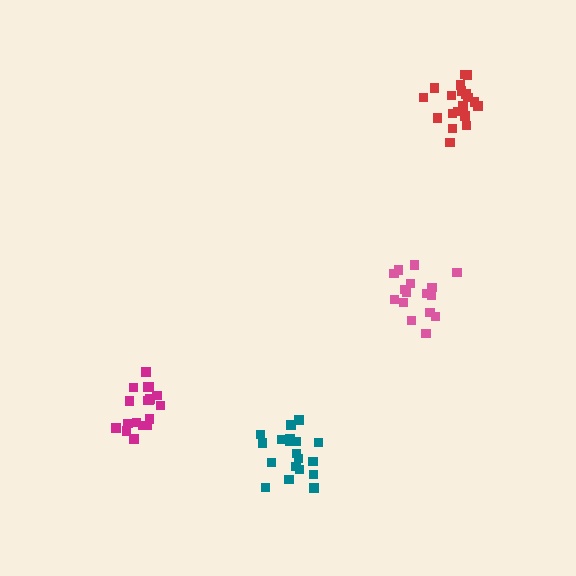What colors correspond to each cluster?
The clusters are colored: pink, red, magenta, teal.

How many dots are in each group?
Group 1: 16 dots, Group 2: 19 dots, Group 3: 19 dots, Group 4: 19 dots (73 total).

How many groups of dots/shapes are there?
There are 4 groups.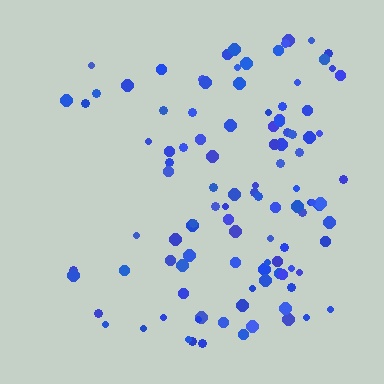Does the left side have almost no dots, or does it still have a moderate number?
Still a moderate number, just noticeably fewer than the right.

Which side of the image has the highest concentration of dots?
The right.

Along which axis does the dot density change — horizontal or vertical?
Horizontal.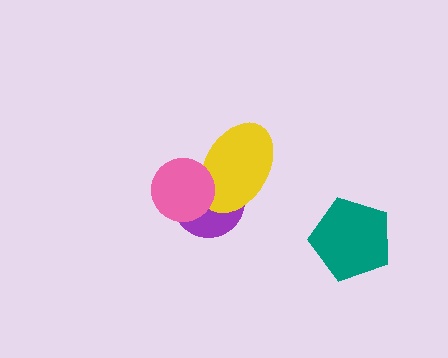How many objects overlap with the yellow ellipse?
2 objects overlap with the yellow ellipse.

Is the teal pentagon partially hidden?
No, no other shape covers it.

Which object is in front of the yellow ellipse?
The pink circle is in front of the yellow ellipse.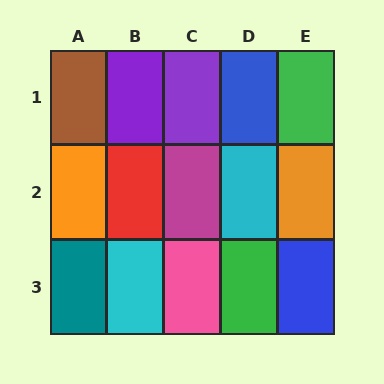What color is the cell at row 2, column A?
Orange.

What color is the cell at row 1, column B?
Purple.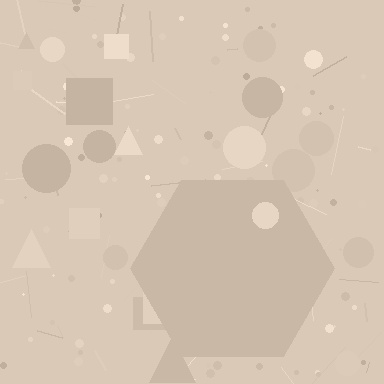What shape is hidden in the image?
A hexagon is hidden in the image.